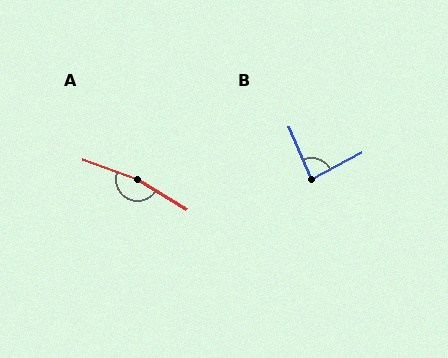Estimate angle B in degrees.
Approximately 86 degrees.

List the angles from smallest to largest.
B (86°), A (168°).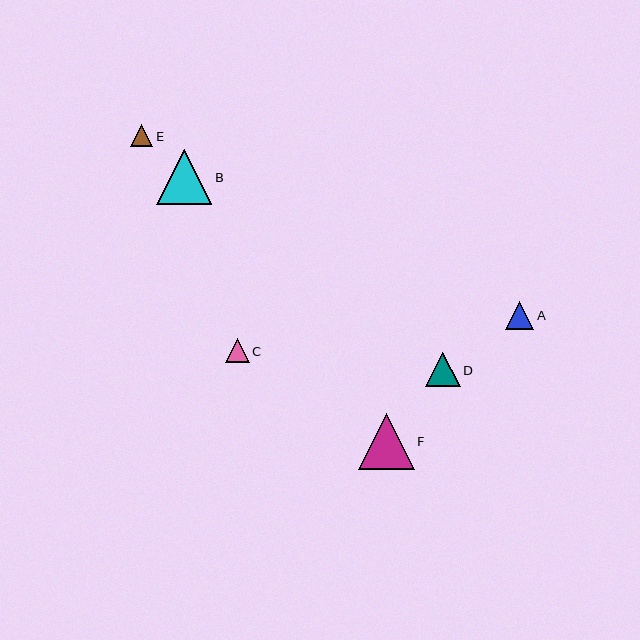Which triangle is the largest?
Triangle F is the largest with a size of approximately 56 pixels.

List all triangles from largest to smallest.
From largest to smallest: F, B, D, A, C, E.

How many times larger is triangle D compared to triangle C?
Triangle D is approximately 1.4 times the size of triangle C.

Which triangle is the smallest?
Triangle E is the smallest with a size of approximately 22 pixels.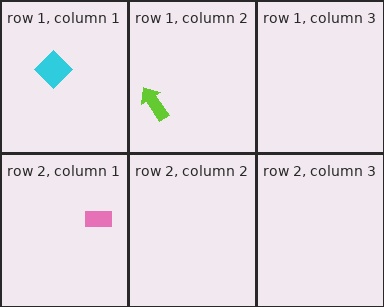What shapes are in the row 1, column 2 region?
The lime arrow.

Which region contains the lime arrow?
The row 1, column 2 region.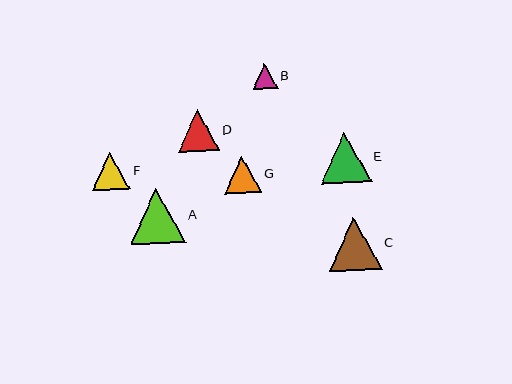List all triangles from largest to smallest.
From largest to smallest: A, C, E, D, F, G, B.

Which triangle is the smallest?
Triangle B is the smallest with a size of approximately 25 pixels.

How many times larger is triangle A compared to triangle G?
Triangle A is approximately 1.5 times the size of triangle G.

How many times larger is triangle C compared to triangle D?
Triangle C is approximately 1.3 times the size of triangle D.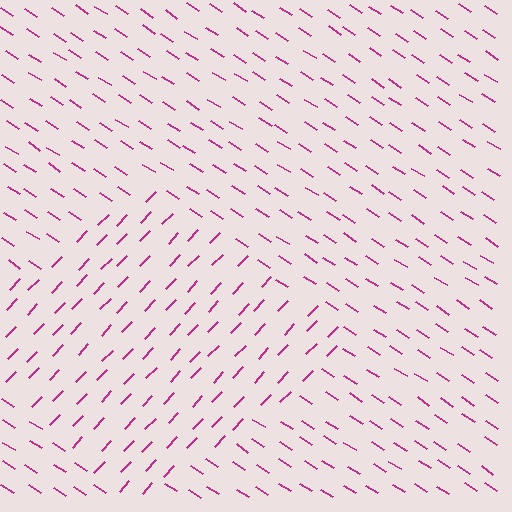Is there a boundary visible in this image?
Yes, there is a texture boundary formed by a change in line orientation.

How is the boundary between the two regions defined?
The boundary is defined purely by a change in line orientation (approximately 79 degrees difference). All lines are the same color and thickness.